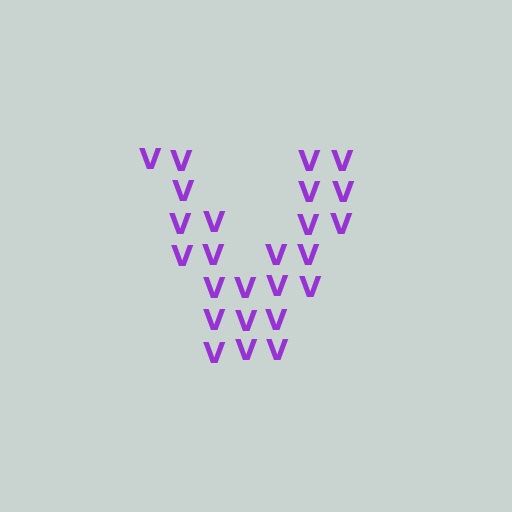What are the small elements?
The small elements are letter V's.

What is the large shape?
The large shape is the letter V.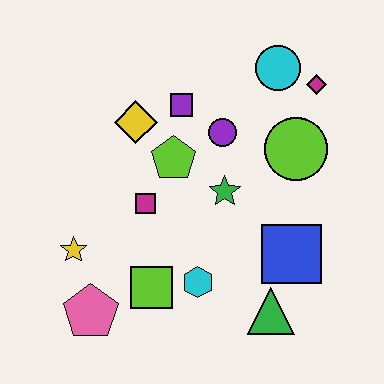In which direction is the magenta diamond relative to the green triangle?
The magenta diamond is above the green triangle.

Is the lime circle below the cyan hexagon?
No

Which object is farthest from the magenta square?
The magenta diamond is farthest from the magenta square.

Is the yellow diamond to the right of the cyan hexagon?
No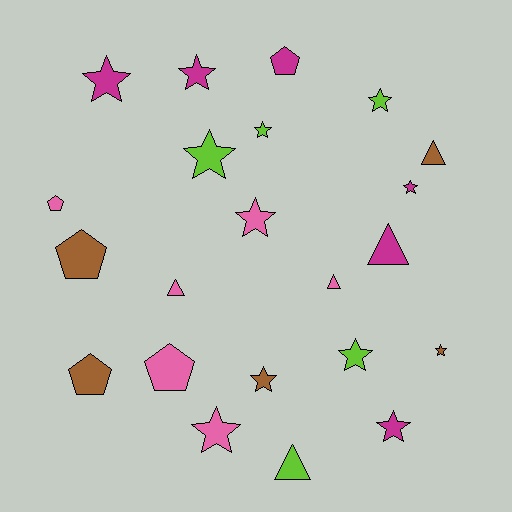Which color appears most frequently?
Magenta, with 6 objects.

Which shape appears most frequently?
Star, with 12 objects.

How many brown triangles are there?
There is 1 brown triangle.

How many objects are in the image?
There are 22 objects.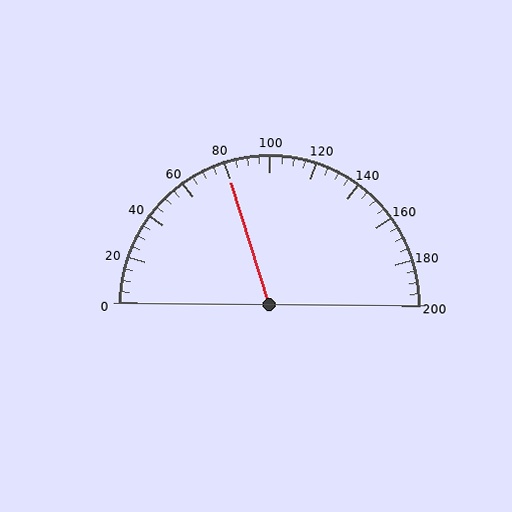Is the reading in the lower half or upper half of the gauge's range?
The reading is in the lower half of the range (0 to 200).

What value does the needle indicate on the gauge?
The needle indicates approximately 80.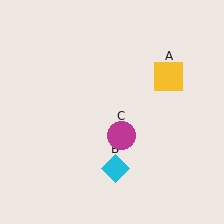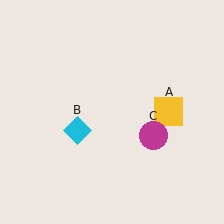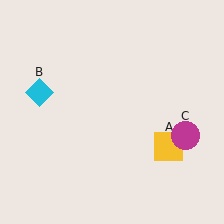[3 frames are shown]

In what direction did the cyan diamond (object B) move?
The cyan diamond (object B) moved up and to the left.